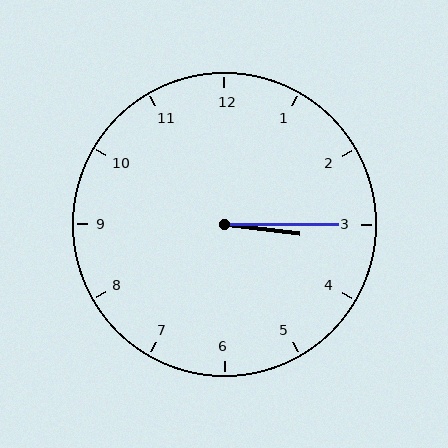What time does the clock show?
3:15.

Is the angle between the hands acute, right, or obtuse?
It is acute.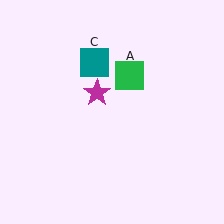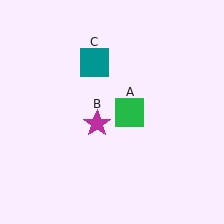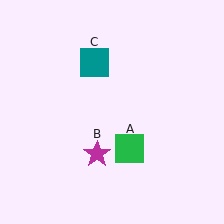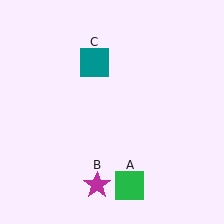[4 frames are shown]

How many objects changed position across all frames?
2 objects changed position: green square (object A), magenta star (object B).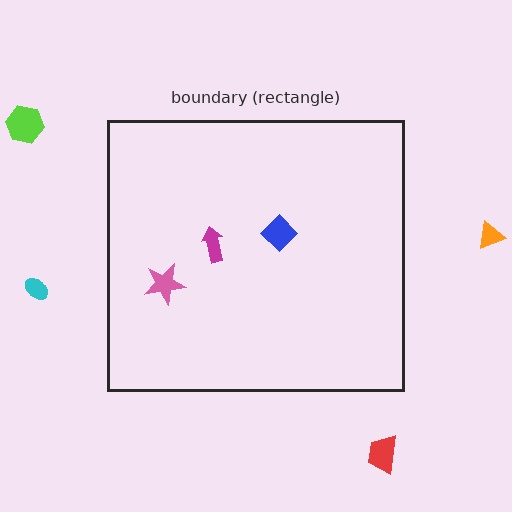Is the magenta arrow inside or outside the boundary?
Inside.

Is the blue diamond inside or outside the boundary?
Inside.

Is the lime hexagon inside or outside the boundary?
Outside.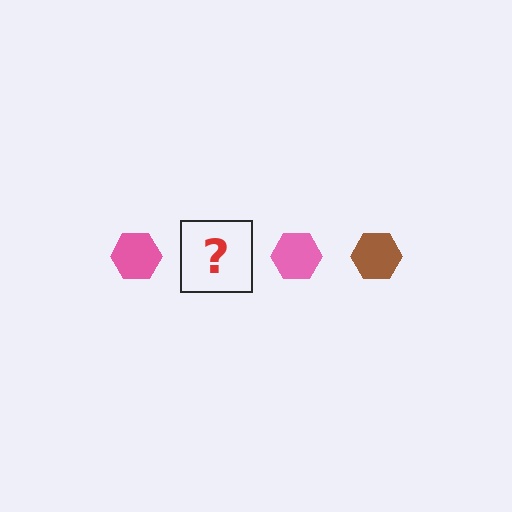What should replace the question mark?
The question mark should be replaced with a brown hexagon.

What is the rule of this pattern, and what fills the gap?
The rule is that the pattern cycles through pink, brown hexagons. The gap should be filled with a brown hexagon.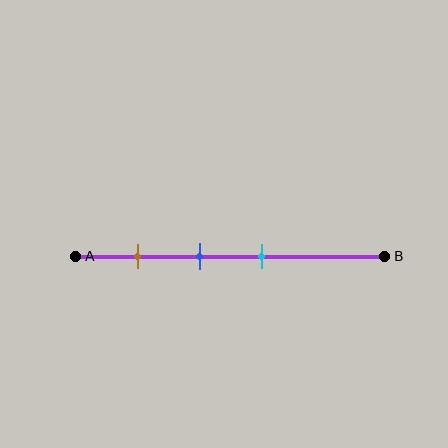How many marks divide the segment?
There are 3 marks dividing the segment.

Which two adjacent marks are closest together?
The blue and cyan marks are the closest adjacent pair.